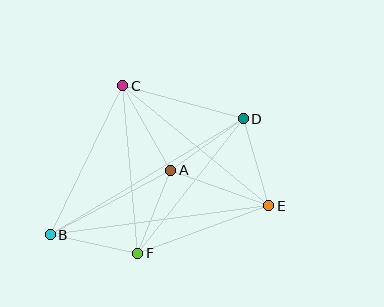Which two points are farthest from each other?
Points B and D are farthest from each other.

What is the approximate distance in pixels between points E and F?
The distance between E and F is approximately 139 pixels.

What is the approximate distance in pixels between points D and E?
The distance between D and E is approximately 91 pixels.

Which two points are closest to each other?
Points A and D are closest to each other.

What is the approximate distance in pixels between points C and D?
The distance between C and D is approximately 125 pixels.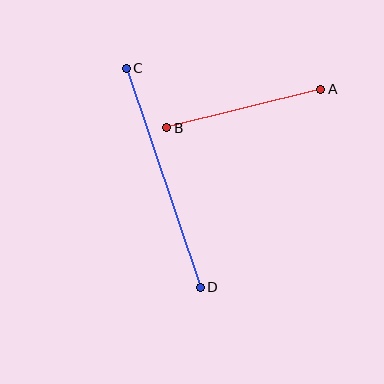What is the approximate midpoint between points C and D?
The midpoint is at approximately (163, 178) pixels.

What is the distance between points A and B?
The distance is approximately 159 pixels.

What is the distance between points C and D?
The distance is approximately 231 pixels.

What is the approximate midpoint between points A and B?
The midpoint is at approximately (244, 108) pixels.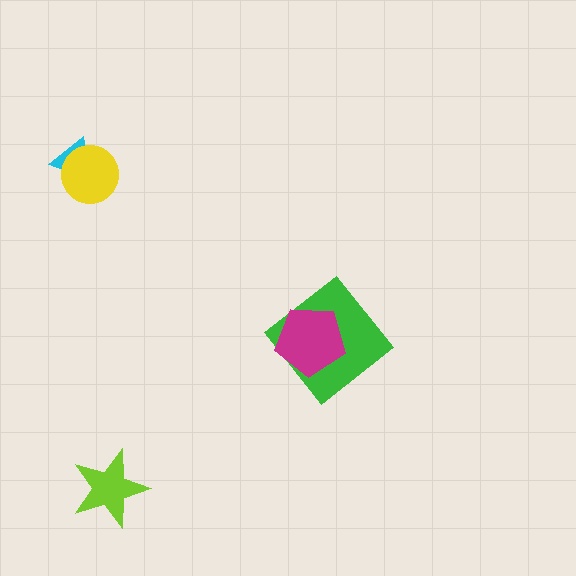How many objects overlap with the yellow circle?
1 object overlaps with the yellow circle.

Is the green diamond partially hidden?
Yes, it is partially covered by another shape.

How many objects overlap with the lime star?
0 objects overlap with the lime star.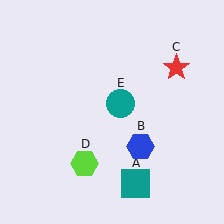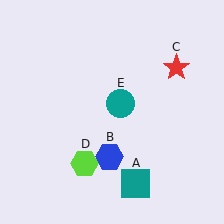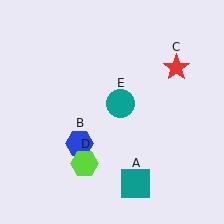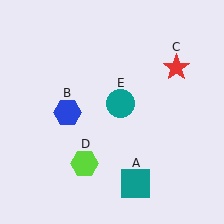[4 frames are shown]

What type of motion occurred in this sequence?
The blue hexagon (object B) rotated clockwise around the center of the scene.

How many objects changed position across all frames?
1 object changed position: blue hexagon (object B).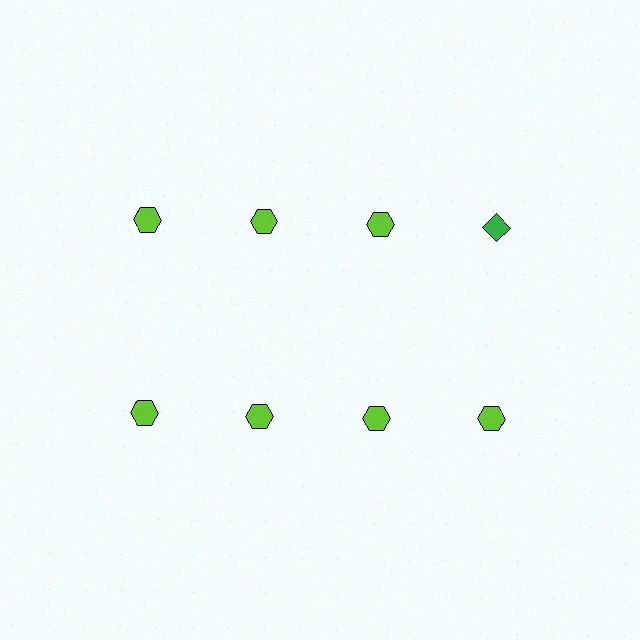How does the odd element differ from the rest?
It differs in both color (green instead of lime) and shape (diamond instead of hexagon).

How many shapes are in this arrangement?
There are 8 shapes arranged in a grid pattern.